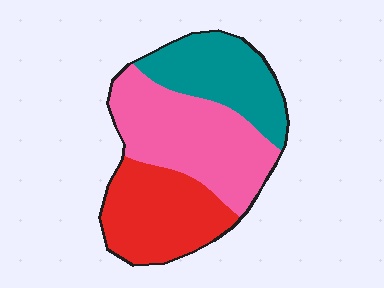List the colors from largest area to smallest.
From largest to smallest: pink, red, teal.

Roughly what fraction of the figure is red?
Red covers about 30% of the figure.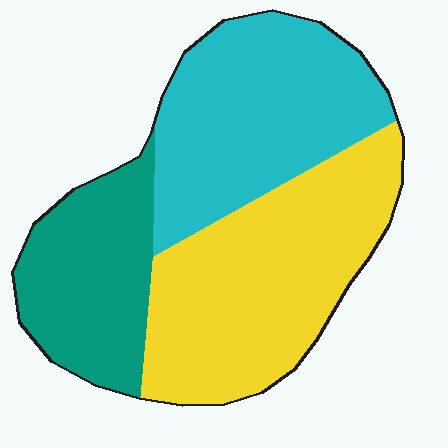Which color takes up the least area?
Teal, at roughly 25%.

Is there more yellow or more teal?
Yellow.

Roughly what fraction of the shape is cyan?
Cyan covers roughly 35% of the shape.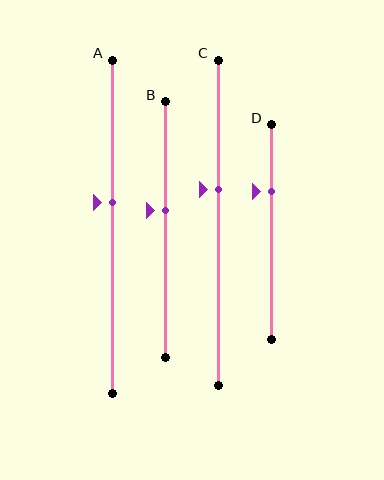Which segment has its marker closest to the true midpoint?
Segment A has its marker closest to the true midpoint.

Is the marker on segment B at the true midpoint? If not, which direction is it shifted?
No, the marker on segment B is shifted upward by about 7% of the segment length.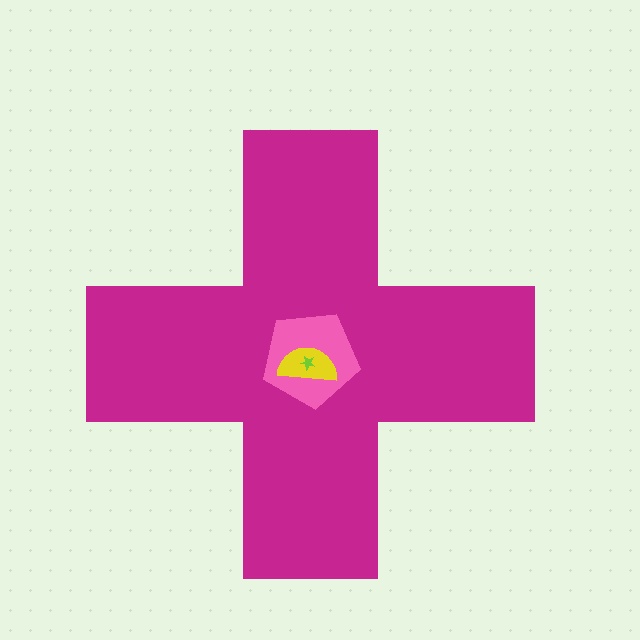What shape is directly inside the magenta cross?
The pink pentagon.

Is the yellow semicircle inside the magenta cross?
Yes.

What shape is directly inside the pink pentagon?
The yellow semicircle.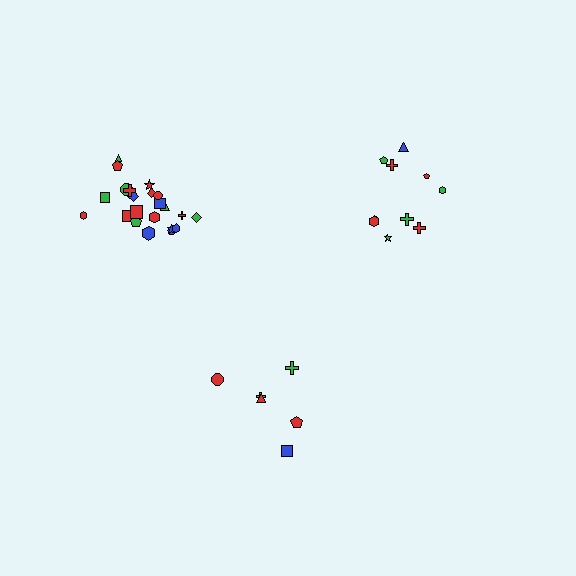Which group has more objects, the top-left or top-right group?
The top-left group.